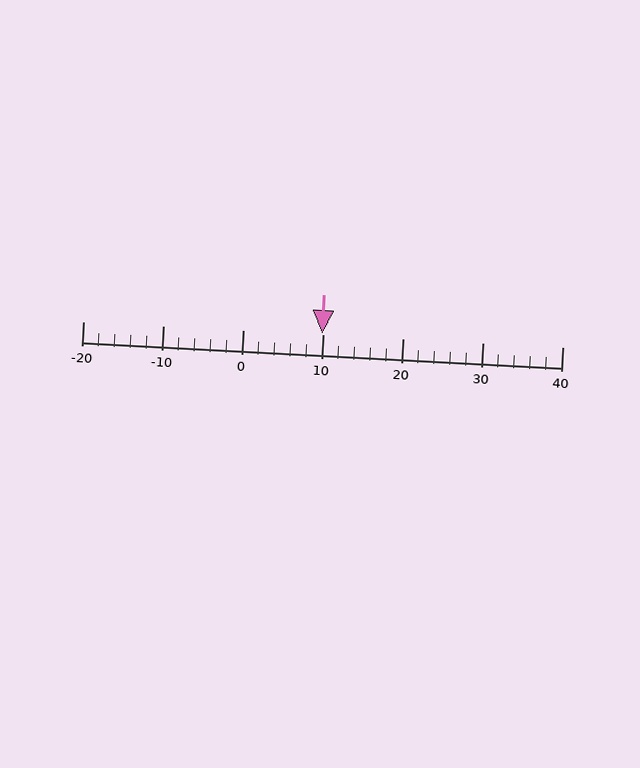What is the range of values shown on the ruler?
The ruler shows values from -20 to 40.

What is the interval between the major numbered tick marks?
The major tick marks are spaced 10 units apart.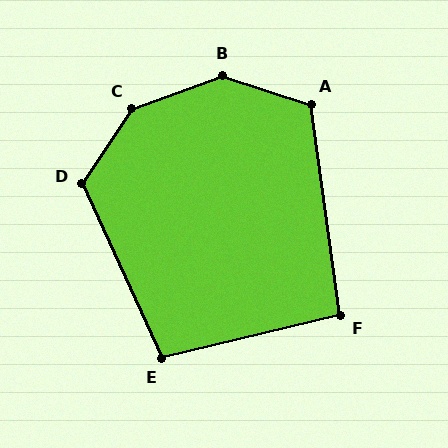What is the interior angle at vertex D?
Approximately 122 degrees (obtuse).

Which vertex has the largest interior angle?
C, at approximately 143 degrees.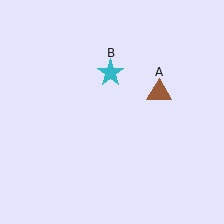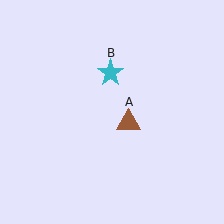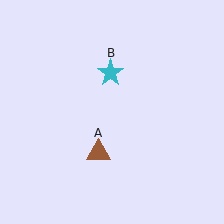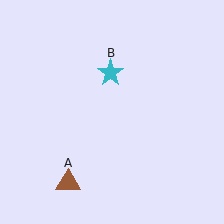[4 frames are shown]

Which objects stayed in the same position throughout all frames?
Cyan star (object B) remained stationary.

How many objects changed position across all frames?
1 object changed position: brown triangle (object A).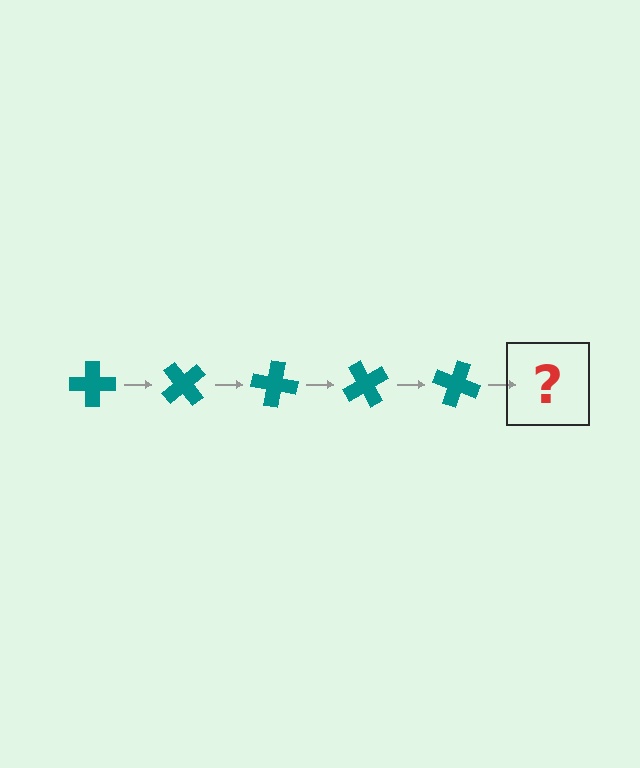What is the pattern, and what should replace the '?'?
The pattern is that the cross rotates 50 degrees each step. The '?' should be a teal cross rotated 250 degrees.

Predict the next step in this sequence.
The next step is a teal cross rotated 250 degrees.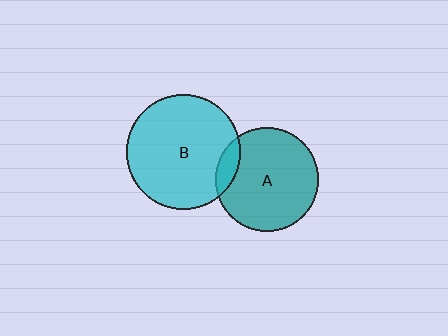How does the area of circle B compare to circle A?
Approximately 1.2 times.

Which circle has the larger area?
Circle B (cyan).